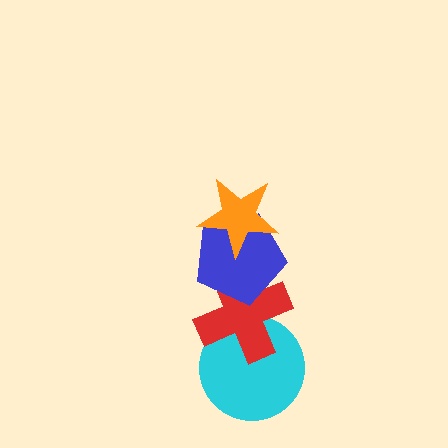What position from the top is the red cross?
The red cross is 3rd from the top.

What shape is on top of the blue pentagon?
The orange star is on top of the blue pentagon.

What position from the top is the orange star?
The orange star is 1st from the top.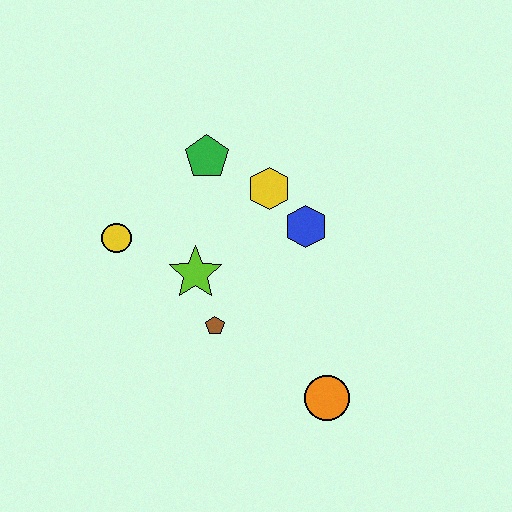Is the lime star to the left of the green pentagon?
Yes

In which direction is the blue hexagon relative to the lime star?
The blue hexagon is to the right of the lime star.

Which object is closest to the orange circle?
The brown pentagon is closest to the orange circle.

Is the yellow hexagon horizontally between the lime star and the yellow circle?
No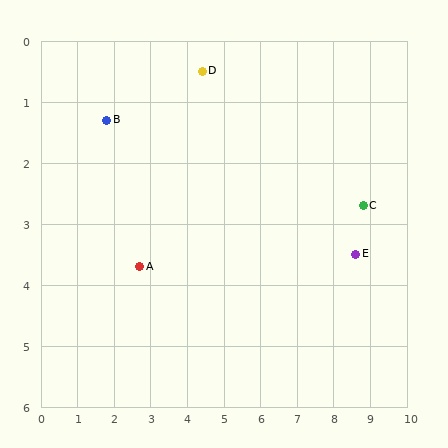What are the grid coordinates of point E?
Point E is at approximately (8.6, 3.5).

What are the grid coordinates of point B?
Point B is at approximately (1.8, 1.3).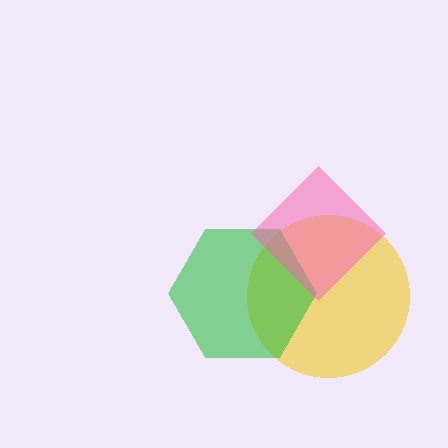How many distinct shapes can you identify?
There are 3 distinct shapes: a yellow circle, a green hexagon, a pink diamond.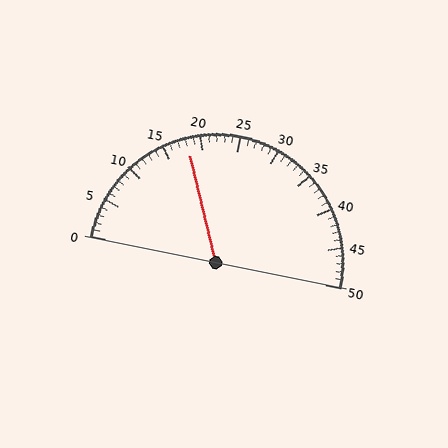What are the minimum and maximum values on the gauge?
The gauge ranges from 0 to 50.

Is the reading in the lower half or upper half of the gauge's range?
The reading is in the lower half of the range (0 to 50).